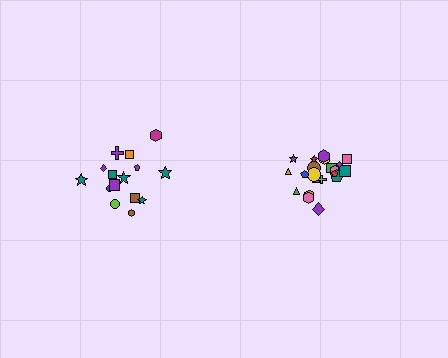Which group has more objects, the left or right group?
The right group.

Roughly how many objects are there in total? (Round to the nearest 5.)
Roughly 35 objects in total.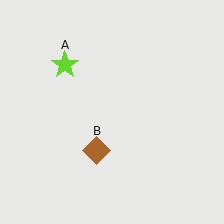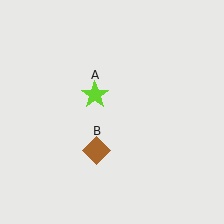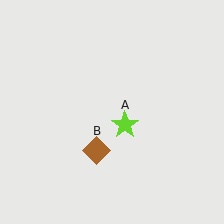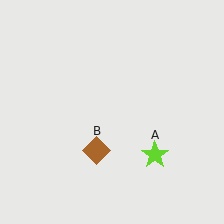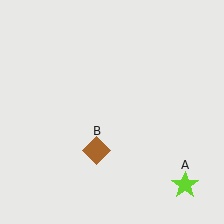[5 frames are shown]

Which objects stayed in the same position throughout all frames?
Brown diamond (object B) remained stationary.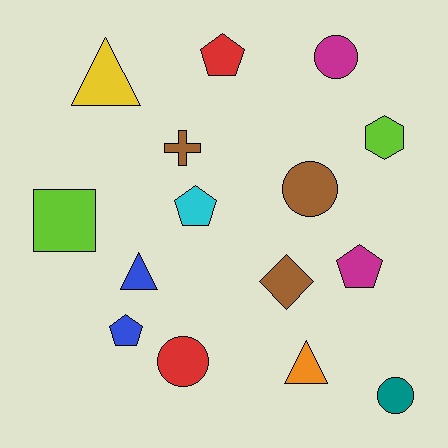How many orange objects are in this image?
There is 1 orange object.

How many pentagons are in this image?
There are 4 pentagons.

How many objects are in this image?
There are 15 objects.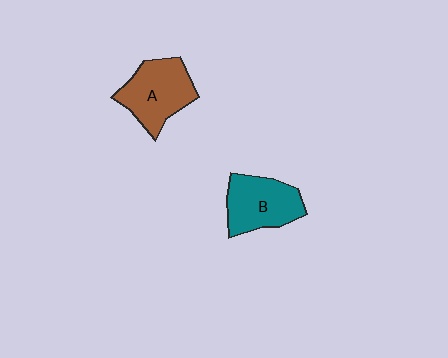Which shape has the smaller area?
Shape B (teal).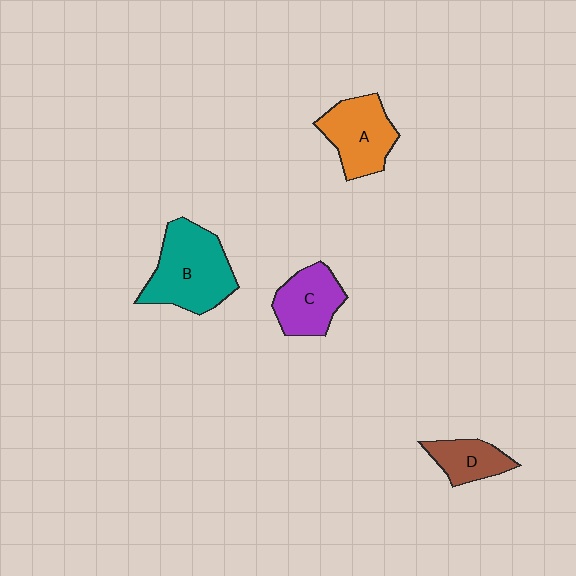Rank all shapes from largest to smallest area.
From largest to smallest: B (teal), A (orange), C (purple), D (brown).